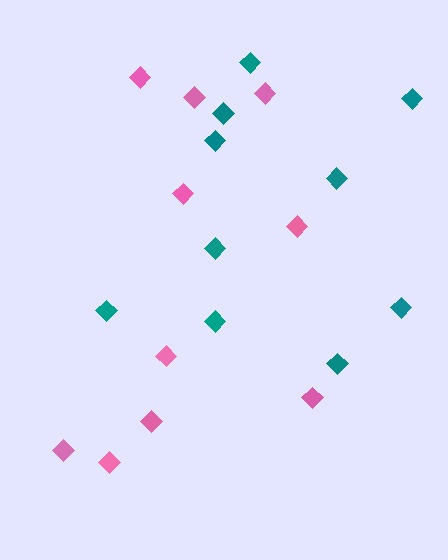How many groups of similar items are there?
There are 2 groups: one group of pink diamonds (10) and one group of teal diamonds (10).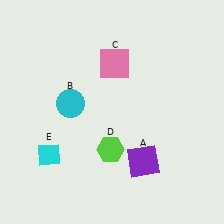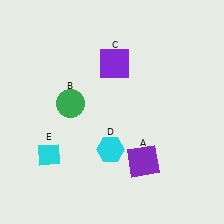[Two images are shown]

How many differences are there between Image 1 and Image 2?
There are 3 differences between the two images.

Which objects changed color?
B changed from cyan to green. C changed from pink to purple. D changed from lime to cyan.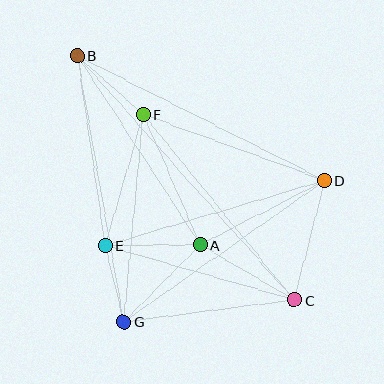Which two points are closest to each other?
Points E and G are closest to each other.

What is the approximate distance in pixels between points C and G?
The distance between C and G is approximately 172 pixels.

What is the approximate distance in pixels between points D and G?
The distance between D and G is approximately 246 pixels.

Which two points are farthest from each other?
Points B and C are farthest from each other.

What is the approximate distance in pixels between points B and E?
The distance between B and E is approximately 193 pixels.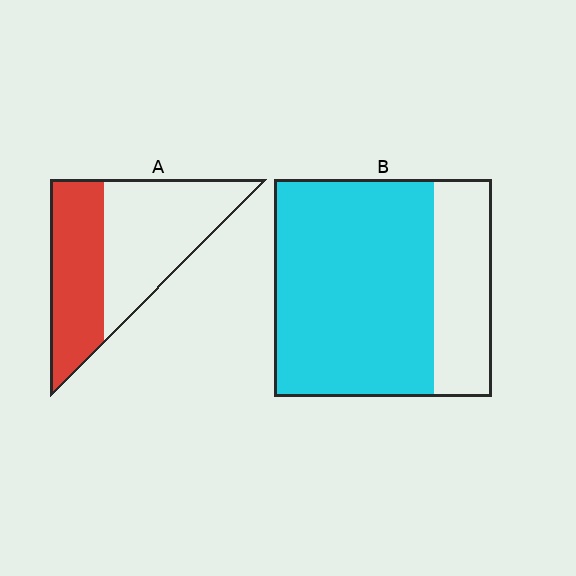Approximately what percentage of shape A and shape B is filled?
A is approximately 45% and B is approximately 75%.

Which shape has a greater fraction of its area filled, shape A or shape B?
Shape B.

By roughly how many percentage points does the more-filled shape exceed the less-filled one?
By roughly 30 percentage points (B over A).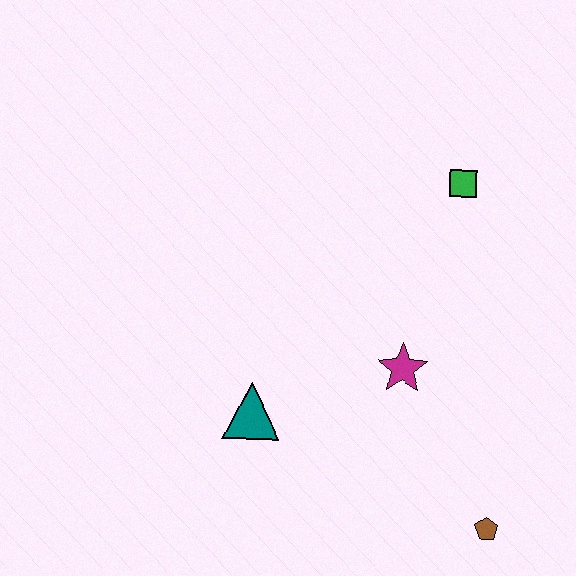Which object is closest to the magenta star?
The teal triangle is closest to the magenta star.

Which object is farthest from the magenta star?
The green square is farthest from the magenta star.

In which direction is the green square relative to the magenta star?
The green square is above the magenta star.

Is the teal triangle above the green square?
No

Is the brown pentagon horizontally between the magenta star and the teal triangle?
No